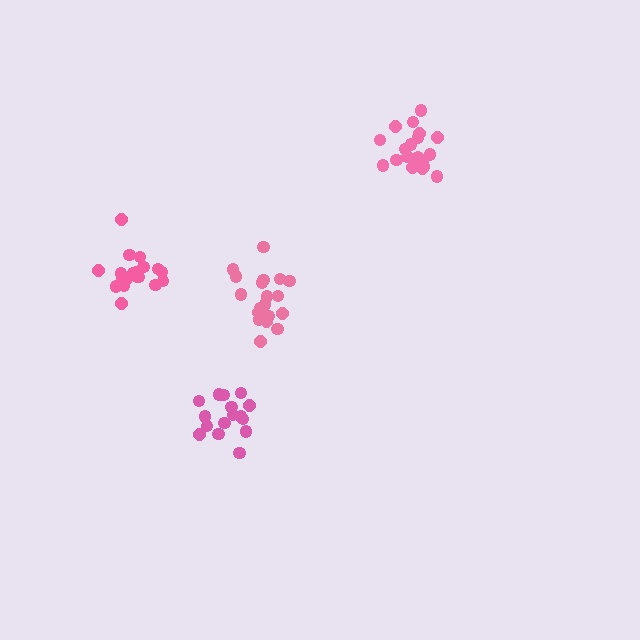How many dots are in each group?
Group 1: 16 dots, Group 2: 19 dots, Group 3: 19 dots, Group 4: 19 dots (73 total).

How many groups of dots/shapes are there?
There are 4 groups.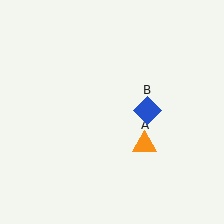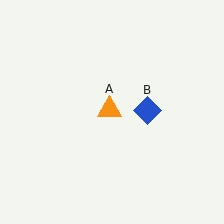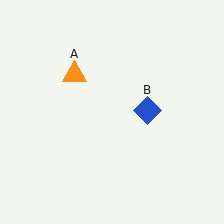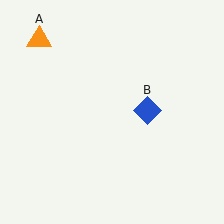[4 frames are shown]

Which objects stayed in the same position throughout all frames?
Blue diamond (object B) remained stationary.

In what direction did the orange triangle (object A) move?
The orange triangle (object A) moved up and to the left.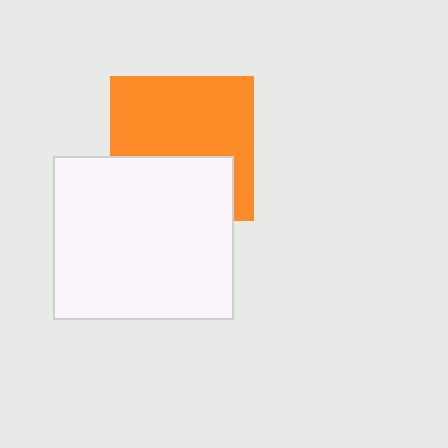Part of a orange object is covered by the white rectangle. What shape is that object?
It is a square.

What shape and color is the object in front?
The object in front is a white rectangle.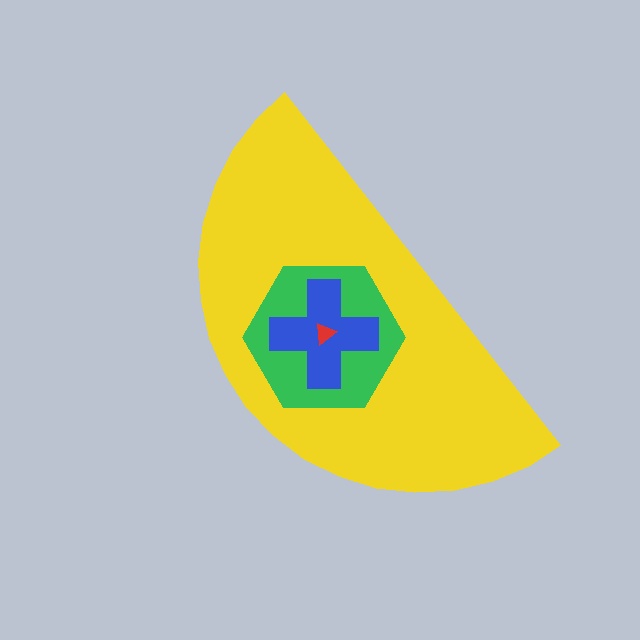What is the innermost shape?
The red triangle.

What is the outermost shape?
The yellow semicircle.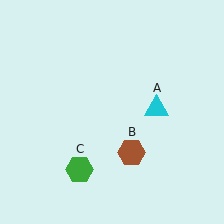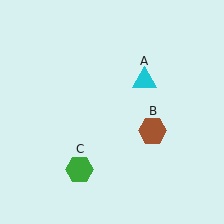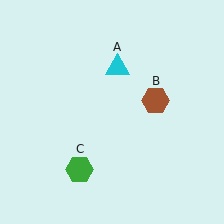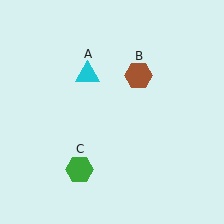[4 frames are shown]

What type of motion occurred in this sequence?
The cyan triangle (object A), brown hexagon (object B) rotated counterclockwise around the center of the scene.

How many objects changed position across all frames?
2 objects changed position: cyan triangle (object A), brown hexagon (object B).